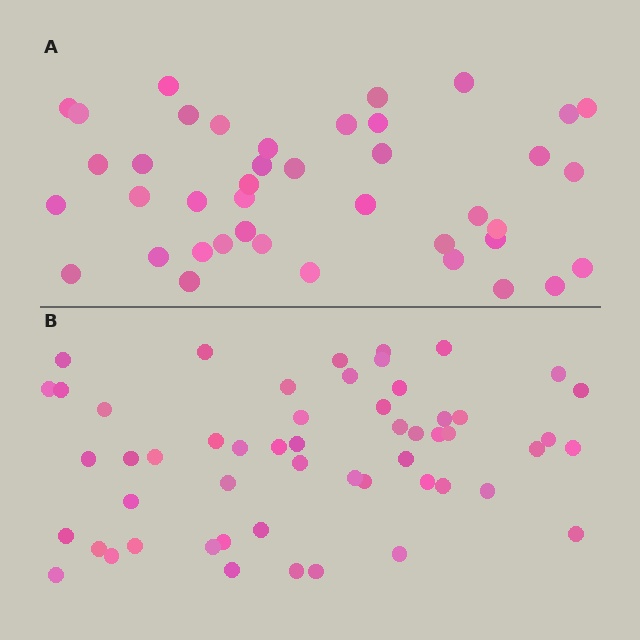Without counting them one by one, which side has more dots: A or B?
Region B (the bottom region) has more dots.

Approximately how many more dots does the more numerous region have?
Region B has approximately 15 more dots than region A.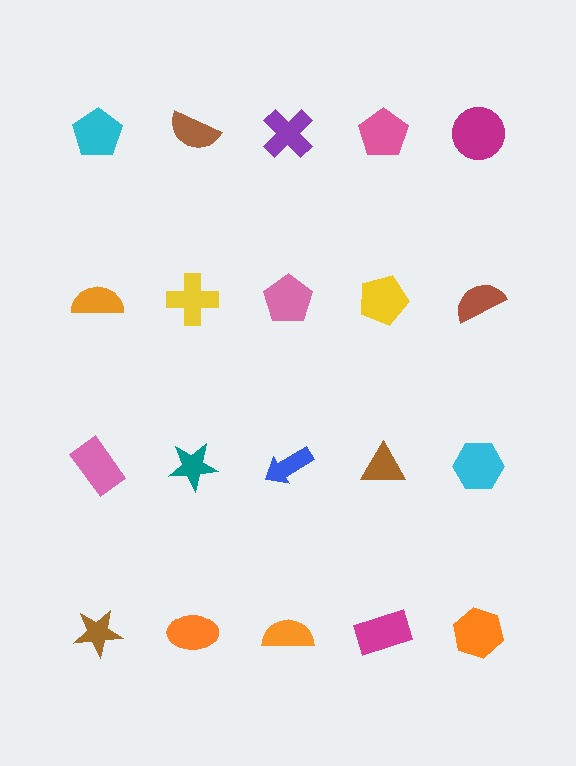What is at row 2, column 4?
A yellow pentagon.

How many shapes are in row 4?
5 shapes.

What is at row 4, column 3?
An orange semicircle.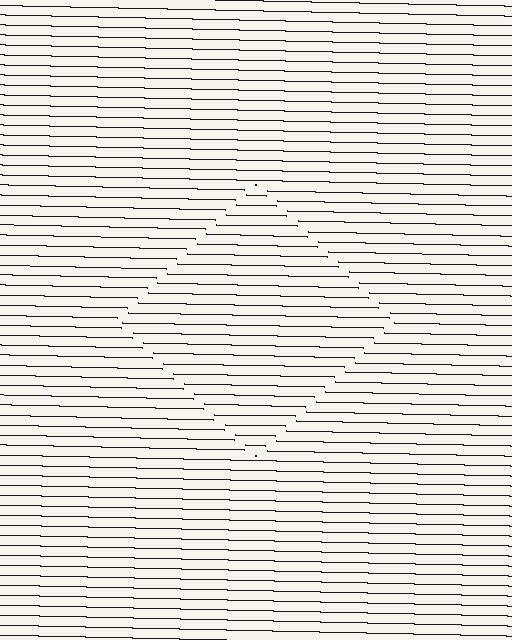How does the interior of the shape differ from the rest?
The interior of the shape contains the same grating, shifted by half a period — the contour is defined by the phase discontinuity where line-ends from the inner and outer gratings abut.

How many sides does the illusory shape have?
4 sides — the line-ends trace a square.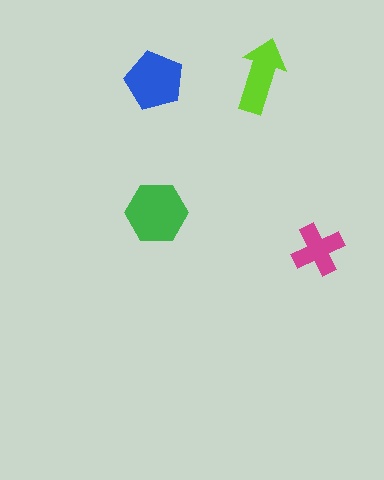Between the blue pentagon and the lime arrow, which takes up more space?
The blue pentagon.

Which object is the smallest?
The magenta cross.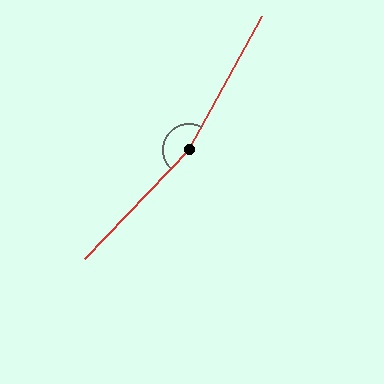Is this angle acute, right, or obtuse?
It is obtuse.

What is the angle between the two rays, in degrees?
Approximately 165 degrees.